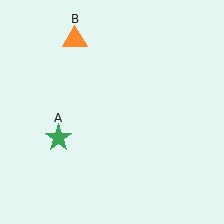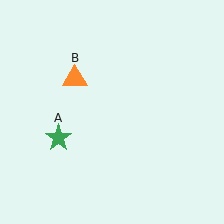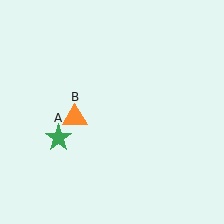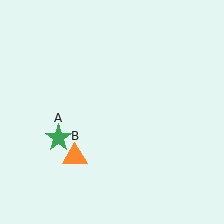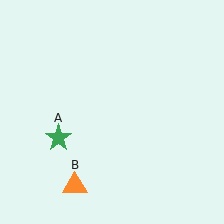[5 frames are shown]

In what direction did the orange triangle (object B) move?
The orange triangle (object B) moved down.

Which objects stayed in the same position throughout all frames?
Green star (object A) remained stationary.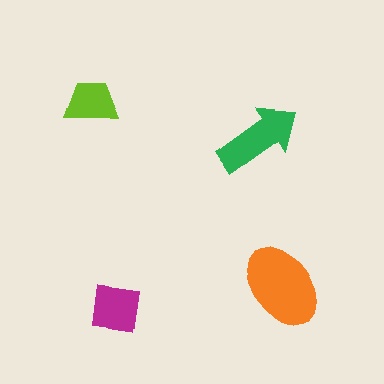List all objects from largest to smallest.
The orange ellipse, the green arrow, the magenta square, the lime trapezoid.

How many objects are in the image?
There are 4 objects in the image.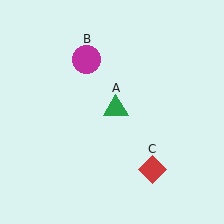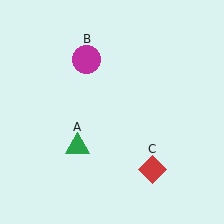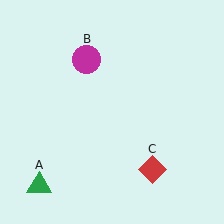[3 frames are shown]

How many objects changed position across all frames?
1 object changed position: green triangle (object A).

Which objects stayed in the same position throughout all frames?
Magenta circle (object B) and red diamond (object C) remained stationary.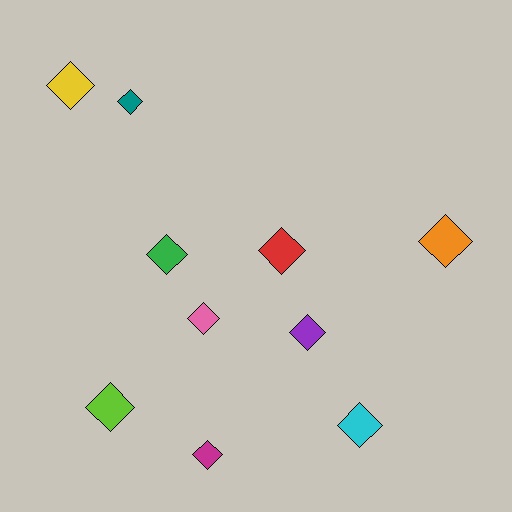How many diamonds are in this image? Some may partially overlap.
There are 10 diamonds.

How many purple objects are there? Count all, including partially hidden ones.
There is 1 purple object.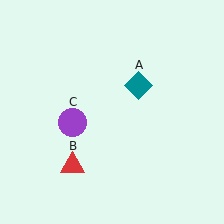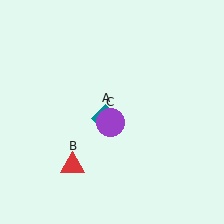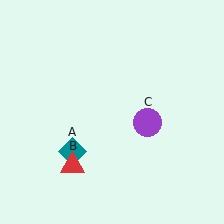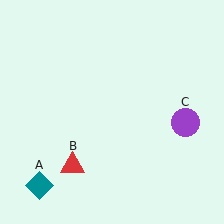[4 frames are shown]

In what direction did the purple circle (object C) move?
The purple circle (object C) moved right.